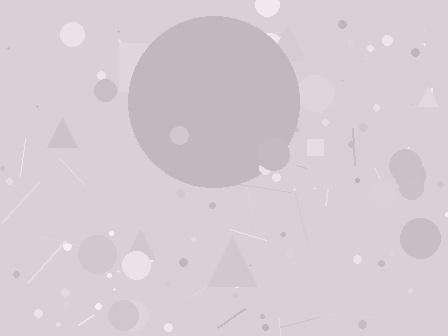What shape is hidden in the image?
A circle is hidden in the image.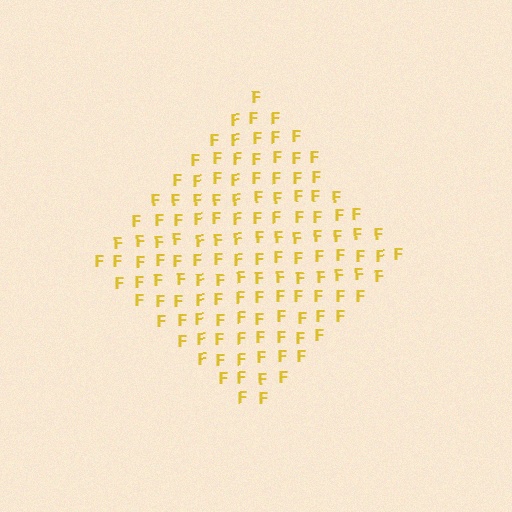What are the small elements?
The small elements are letter F's.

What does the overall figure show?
The overall figure shows a diamond.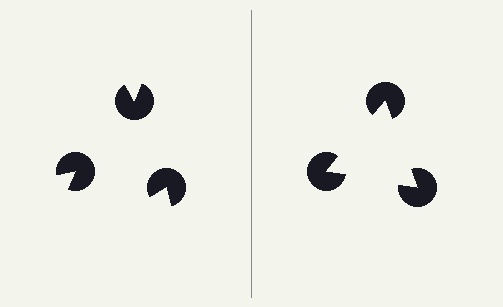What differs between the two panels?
The pac-man discs are positioned identically on both sides; only the wedge orientations differ. On the right they align to a triangle; on the left they are misaligned.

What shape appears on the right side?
An illusory triangle.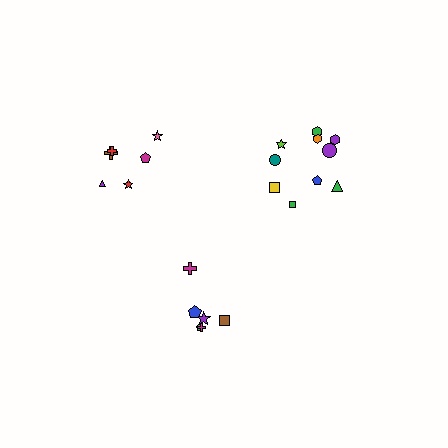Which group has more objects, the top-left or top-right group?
The top-right group.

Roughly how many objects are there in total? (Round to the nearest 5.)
Roughly 20 objects in total.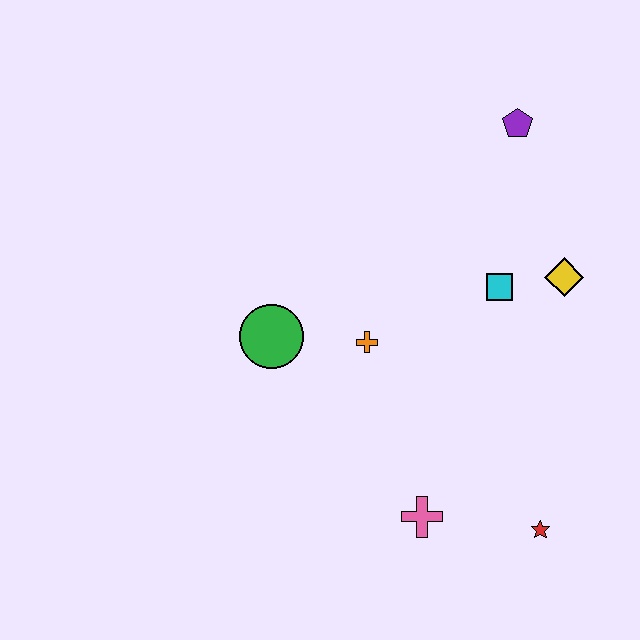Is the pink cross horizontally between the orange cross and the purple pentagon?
Yes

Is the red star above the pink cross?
No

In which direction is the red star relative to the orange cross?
The red star is below the orange cross.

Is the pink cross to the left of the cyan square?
Yes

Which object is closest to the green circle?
The orange cross is closest to the green circle.